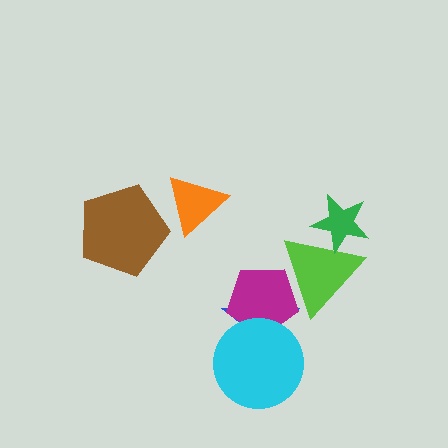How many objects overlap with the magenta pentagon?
3 objects overlap with the magenta pentagon.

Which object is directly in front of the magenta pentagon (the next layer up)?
The cyan circle is directly in front of the magenta pentagon.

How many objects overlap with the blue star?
3 objects overlap with the blue star.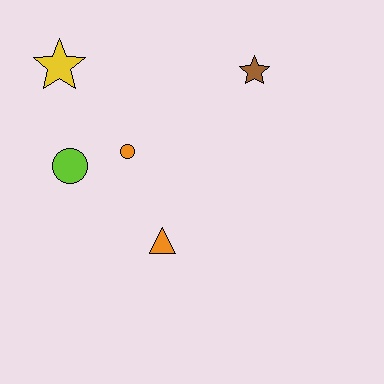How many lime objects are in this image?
There is 1 lime object.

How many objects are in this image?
There are 5 objects.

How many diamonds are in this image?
There are no diamonds.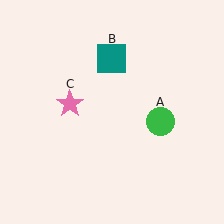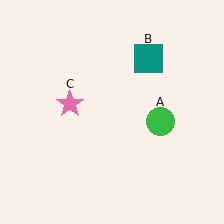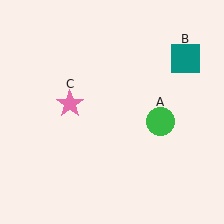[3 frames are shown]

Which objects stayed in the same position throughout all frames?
Green circle (object A) and pink star (object C) remained stationary.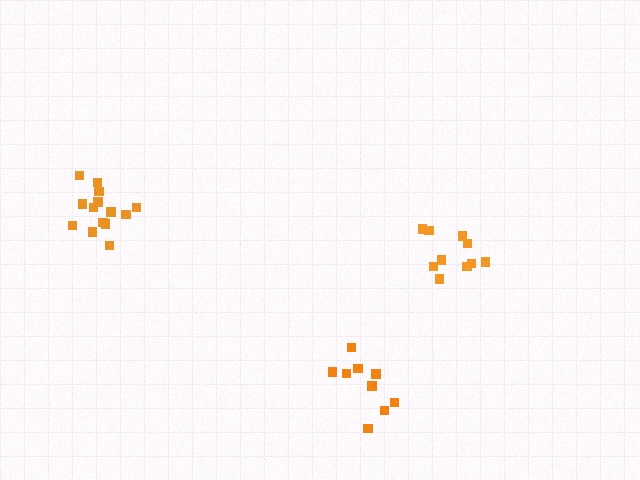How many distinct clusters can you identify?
There are 3 distinct clusters.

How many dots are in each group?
Group 1: 10 dots, Group 2: 9 dots, Group 3: 14 dots (33 total).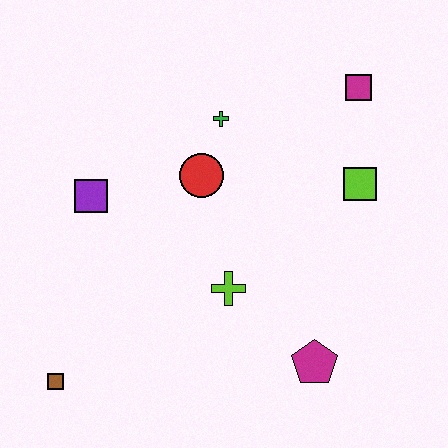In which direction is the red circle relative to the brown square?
The red circle is above the brown square.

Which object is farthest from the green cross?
The brown square is farthest from the green cross.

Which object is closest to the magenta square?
The lime square is closest to the magenta square.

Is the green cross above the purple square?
Yes